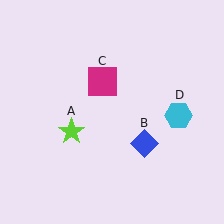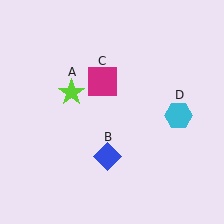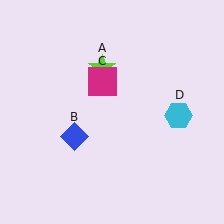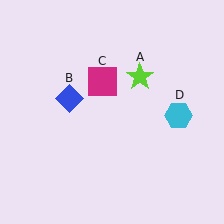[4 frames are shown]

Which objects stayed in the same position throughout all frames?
Magenta square (object C) and cyan hexagon (object D) remained stationary.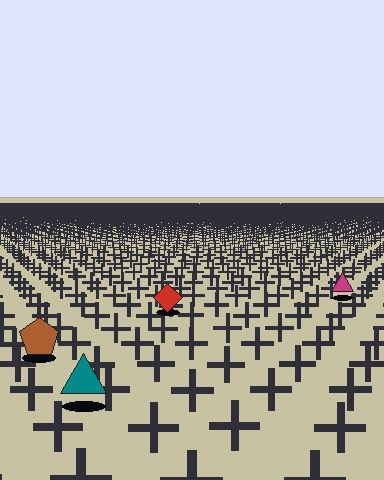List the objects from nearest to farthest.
From nearest to farthest: the teal triangle, the brown pentagon, the red diamond, the magenta triangle.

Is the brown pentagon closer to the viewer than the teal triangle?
No. The teal triangle is closer — you can tell from the texture gradient: the ground texture is coarser near it.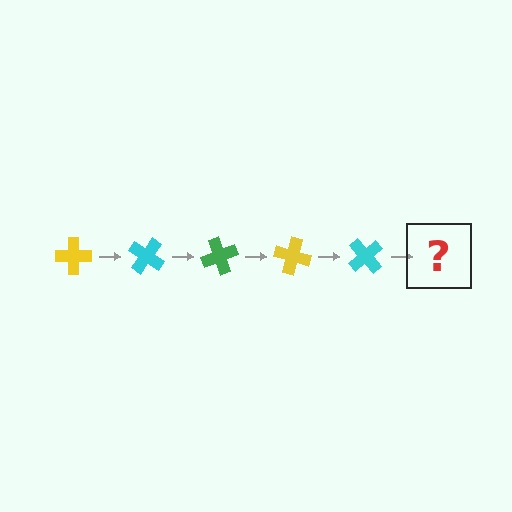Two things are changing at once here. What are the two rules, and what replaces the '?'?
The two rules are that it rotates 35 degrees each step and the color cycles through yellow, cyan, and green. The '?' should be a green cross, rotated 175 degrees from the start.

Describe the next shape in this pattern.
It should be a green cross, rotated 175 degrees from the start.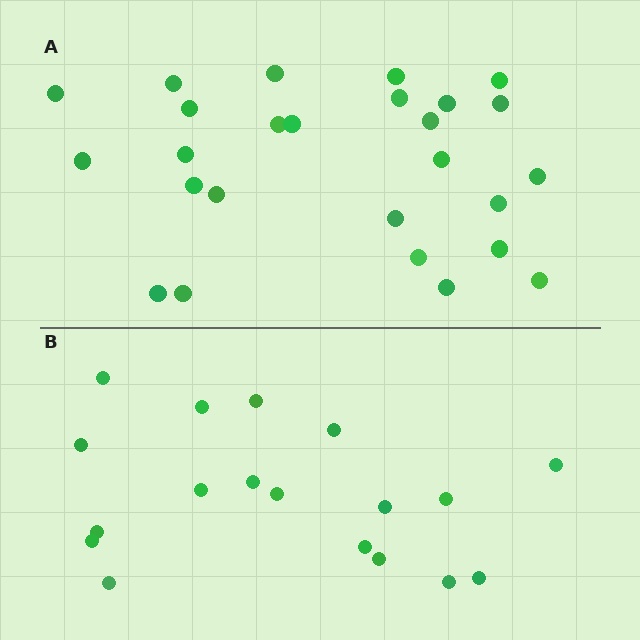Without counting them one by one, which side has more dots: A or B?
Region A (the top region) has more dots.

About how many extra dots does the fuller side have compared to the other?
Region A has roughly 8 or so more dots than region B.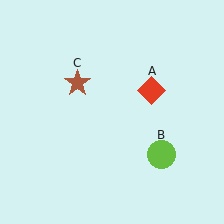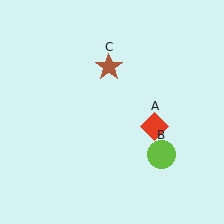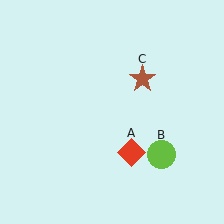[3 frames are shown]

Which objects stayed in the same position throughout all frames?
Lime circle (object B) remained stationary.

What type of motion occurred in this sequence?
The red diamond (object A), brown star (object C) rotated clockwise around the center of the scene.